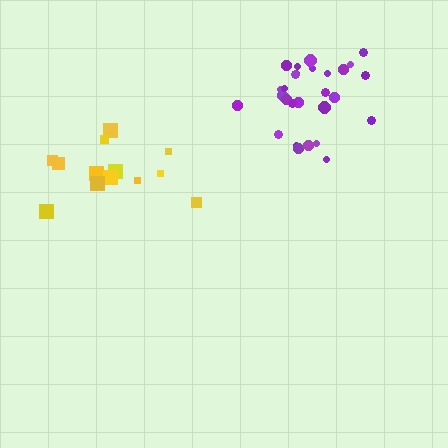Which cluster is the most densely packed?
Purple.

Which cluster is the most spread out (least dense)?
Yellow.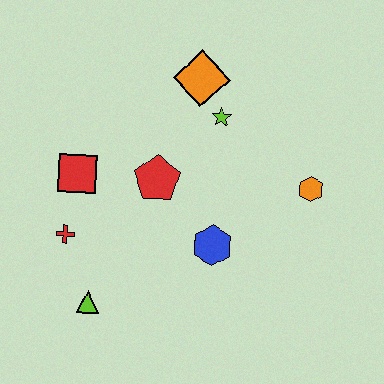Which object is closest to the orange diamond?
The lime star is closest to the orange diamond.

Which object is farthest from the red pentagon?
The orange hexagon is farthest from the red pentagon.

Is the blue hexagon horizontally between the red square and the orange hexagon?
Yes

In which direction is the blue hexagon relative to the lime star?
The blue hexagon is below the lime star.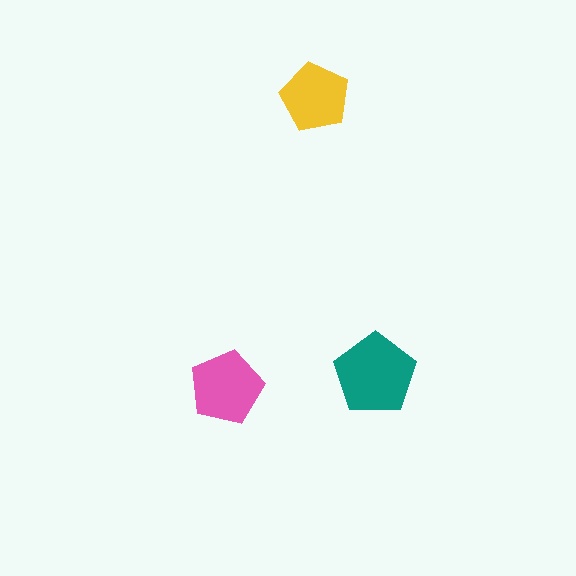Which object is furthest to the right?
The teal pentagon is rightmost.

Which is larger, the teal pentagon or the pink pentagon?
The teal one.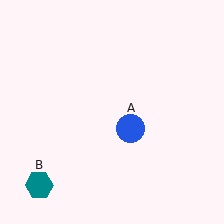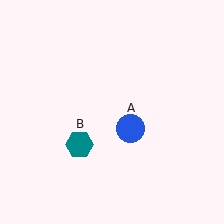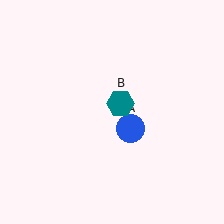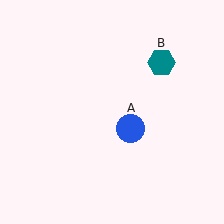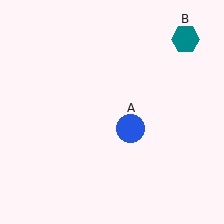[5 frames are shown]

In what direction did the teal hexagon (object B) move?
The teal hexagon (object B) moved up and to the right.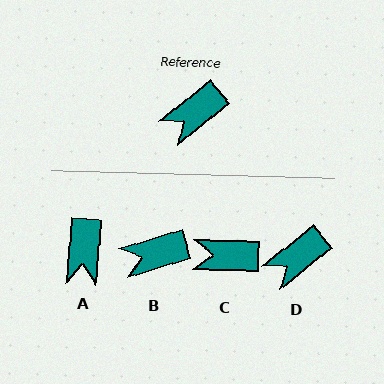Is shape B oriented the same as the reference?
No, it is off by about 22 degrees.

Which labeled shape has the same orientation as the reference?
D.